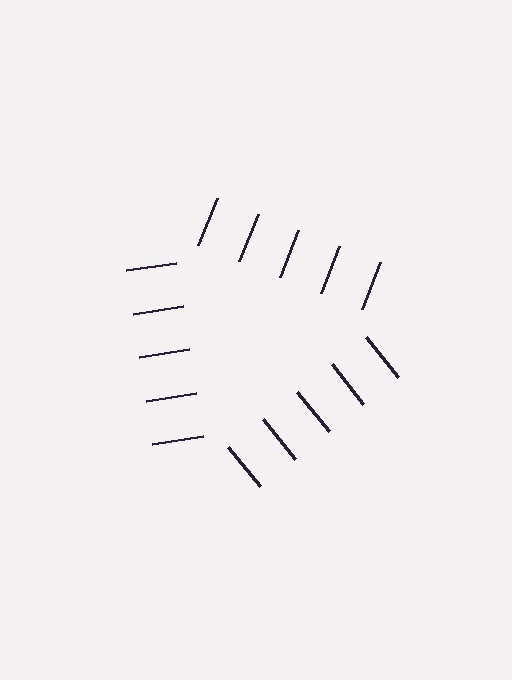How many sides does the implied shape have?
3 sides — the line-ends trace a triangle.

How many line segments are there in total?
15 — 5 along each of the 3 edges.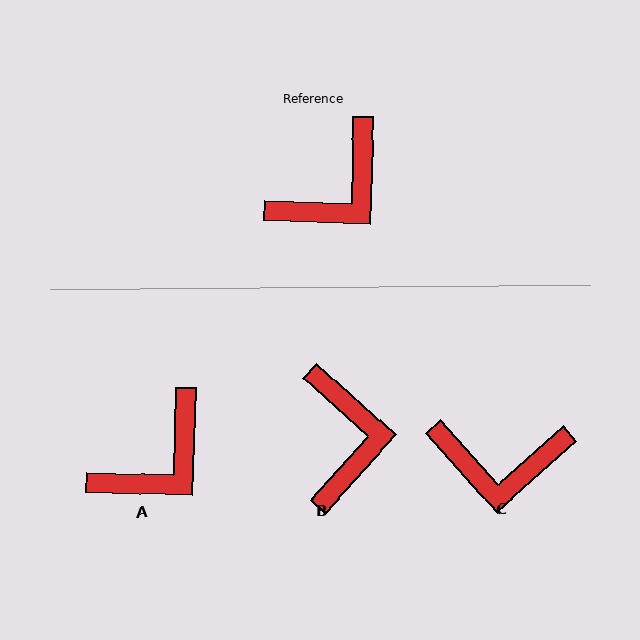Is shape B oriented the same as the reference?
No, it is off by about 50 degrees.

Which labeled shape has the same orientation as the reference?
A.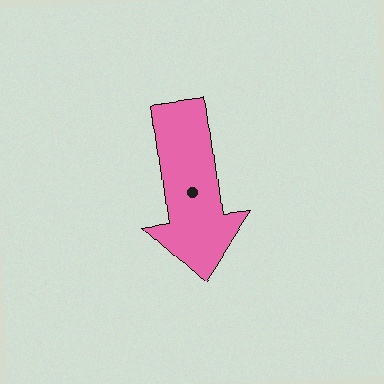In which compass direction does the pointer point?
South.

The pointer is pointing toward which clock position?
Roughly 6 o'clock.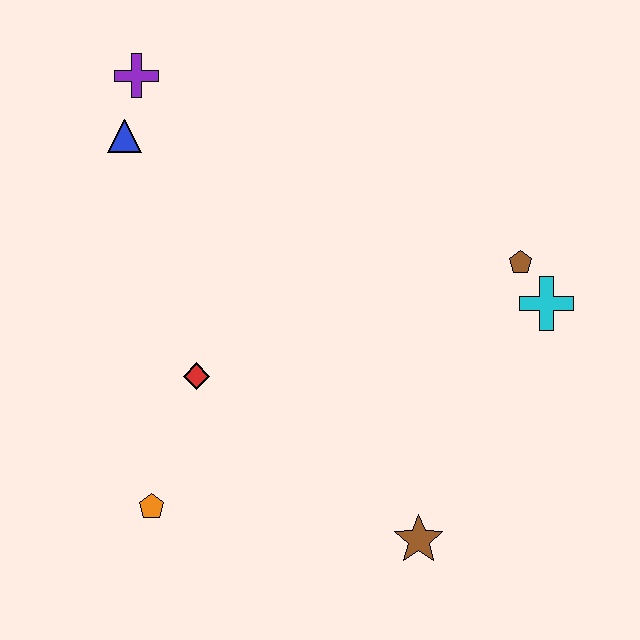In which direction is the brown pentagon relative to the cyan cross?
The brown pentagon is above the cyan cross.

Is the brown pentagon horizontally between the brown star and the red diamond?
No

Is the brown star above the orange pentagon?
No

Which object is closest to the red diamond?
The orange pentagon is closest to the red diamond.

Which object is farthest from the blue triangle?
The brown star is farthest from the blue triangle.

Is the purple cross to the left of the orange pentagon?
Yes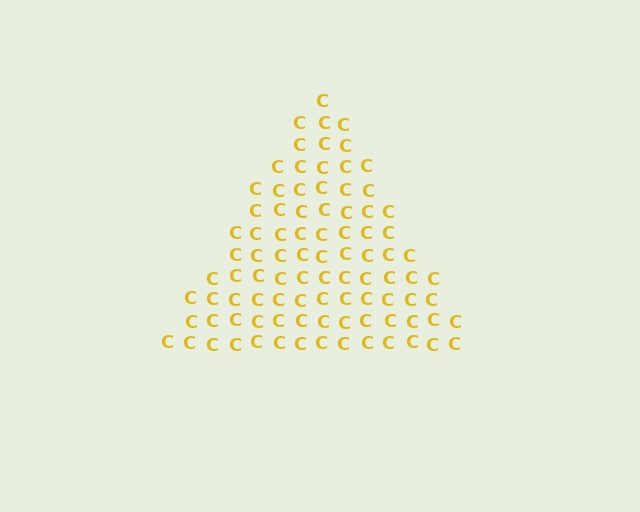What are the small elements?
The small elements are letter C's.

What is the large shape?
The large shape is a triangle.